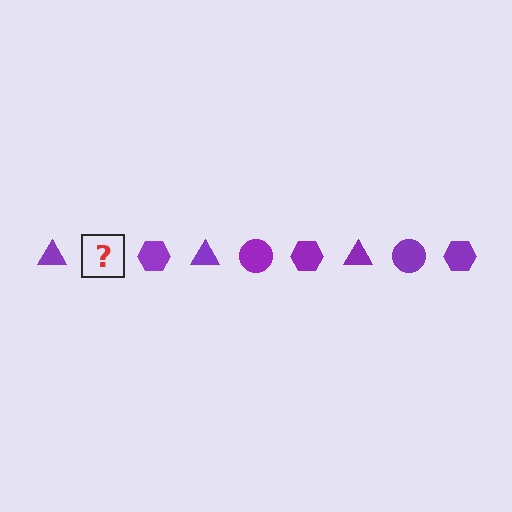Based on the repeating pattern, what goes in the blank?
The blank should be a purple circle.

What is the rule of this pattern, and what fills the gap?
The rule is that the pattern cycles through triangle, circle, hexagon shapes in purple. The gap should be filled with a purple circle.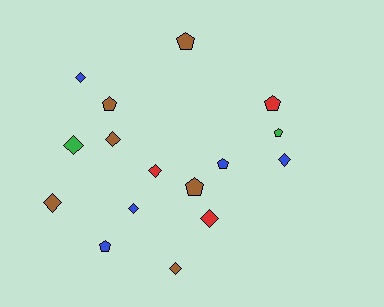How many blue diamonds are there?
There are 3 blue diamonds.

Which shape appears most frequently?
Diamond, with 9 objects.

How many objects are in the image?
There are 16 objects.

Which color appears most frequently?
Brown, with 6 objects.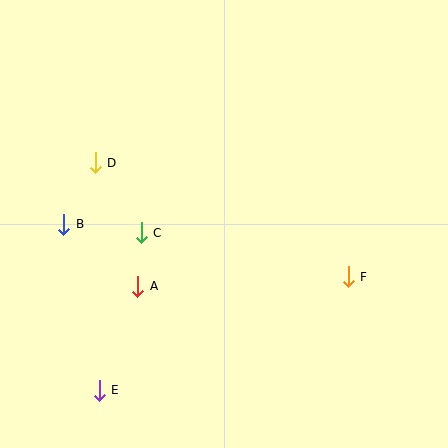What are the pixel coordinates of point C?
Point C is at (141, 233).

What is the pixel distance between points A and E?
The distance between A and E is 111 pixels.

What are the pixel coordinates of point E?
Point E is at (99, 390).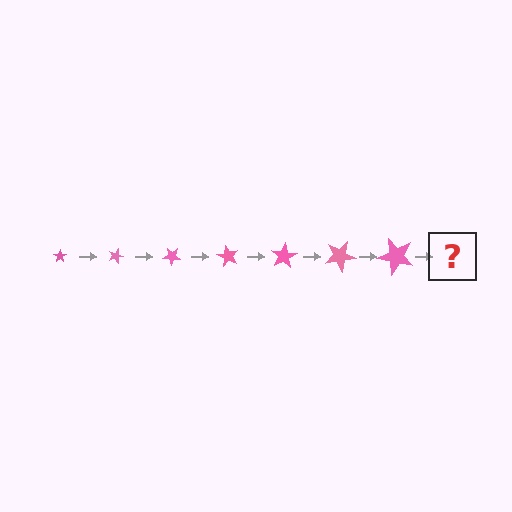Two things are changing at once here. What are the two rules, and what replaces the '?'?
The two rules are that the star grows larger each step and it rotates 20 degrees each step. The '?' should be a star, larger than the previous one and rotated 140 degrees from the start.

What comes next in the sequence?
The next element should be a star, larger than the previous one and rotated 140 degrees from the start.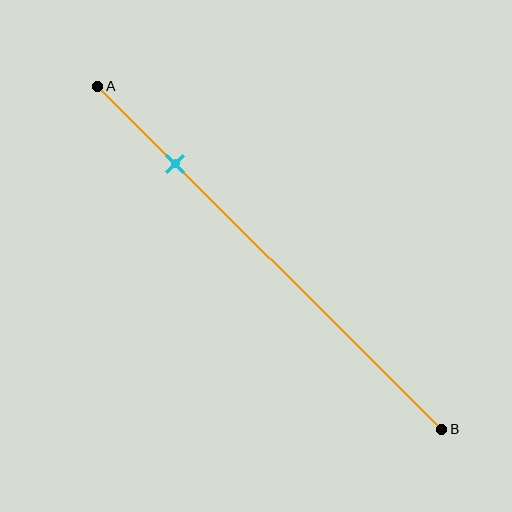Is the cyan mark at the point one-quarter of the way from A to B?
Yes, the mark is approximately at the one-quarter point.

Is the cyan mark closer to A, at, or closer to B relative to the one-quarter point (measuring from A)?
The cyan mark is approximately at the one-quarter point of segment AB.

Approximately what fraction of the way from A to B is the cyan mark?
The cyan mark is approximately 25% of the way from A to B.